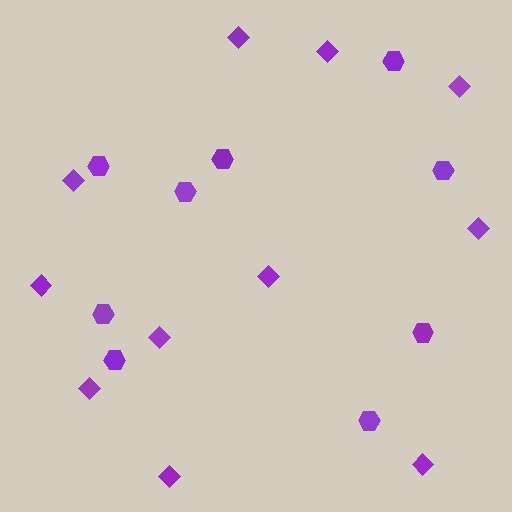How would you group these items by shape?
There are 2 groups: one group of diamonds (11) and one group of hexagons (9).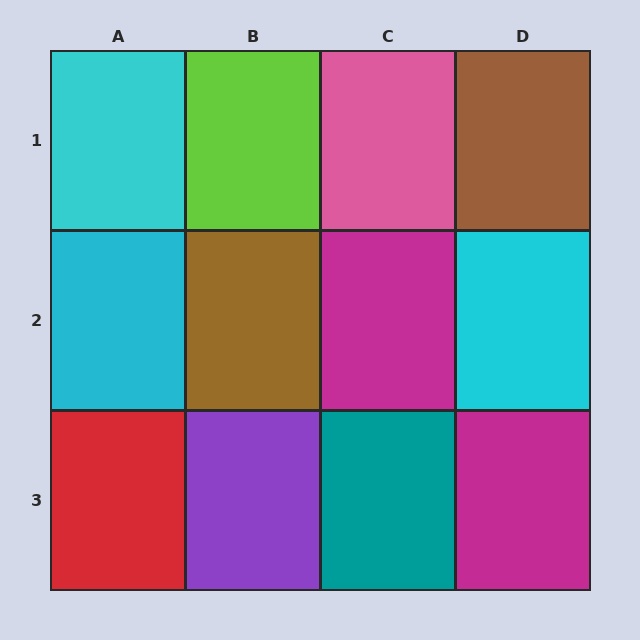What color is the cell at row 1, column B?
Lime.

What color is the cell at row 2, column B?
Brown.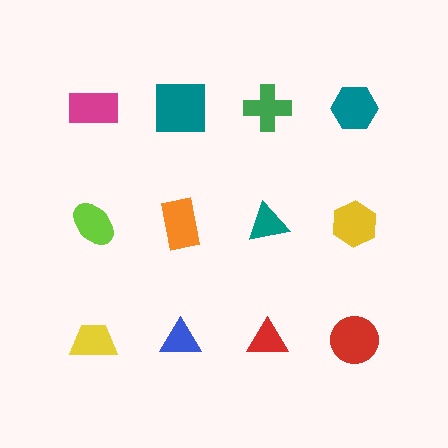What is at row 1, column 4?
A teal hexagon.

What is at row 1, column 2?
A teal square.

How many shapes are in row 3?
4 shapes.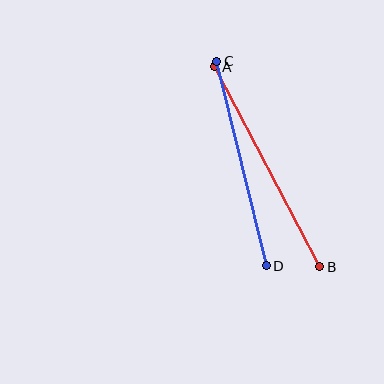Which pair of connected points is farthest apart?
Points A and B are farthest apart.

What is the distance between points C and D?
The distance is approximately 210 pixels.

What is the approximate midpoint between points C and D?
The midpoint is at approximately (241, 163) pixels.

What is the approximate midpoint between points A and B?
The midpoint is at approximately (267, 167) pixels.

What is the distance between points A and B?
The distance is approximately 226 pixels.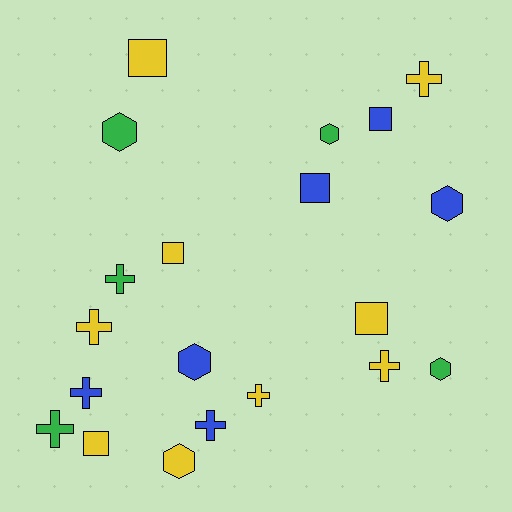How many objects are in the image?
There are 20 objects.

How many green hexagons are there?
There are 3 green hexagons.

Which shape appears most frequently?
Cross, with 8 objects.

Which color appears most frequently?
Yellow, with 9 objects.